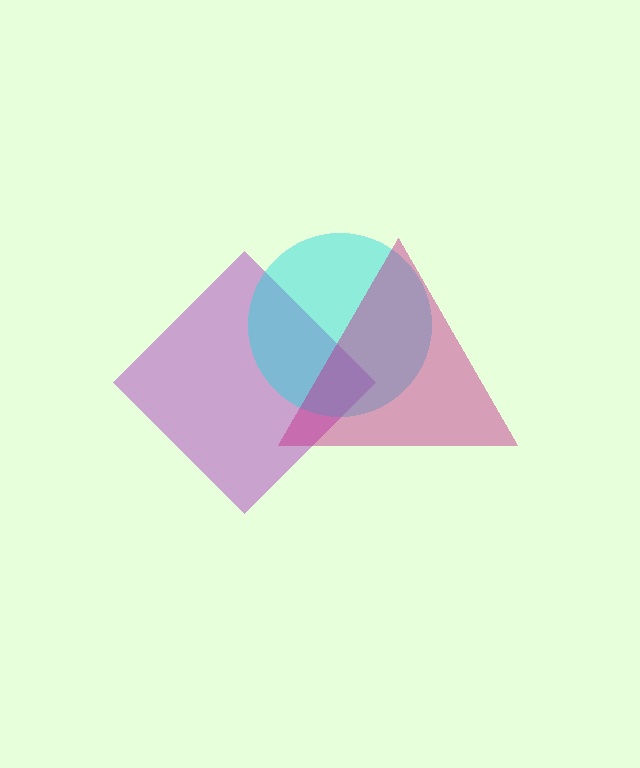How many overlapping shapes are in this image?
There are 3 overlapping shapes in the image.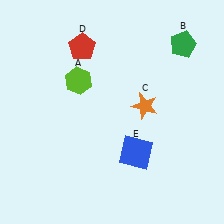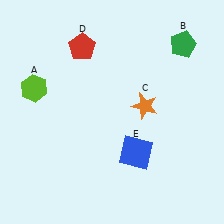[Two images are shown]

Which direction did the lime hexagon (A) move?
The lime hexagon (A) moved left.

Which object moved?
The lime hexagon (A) moved left.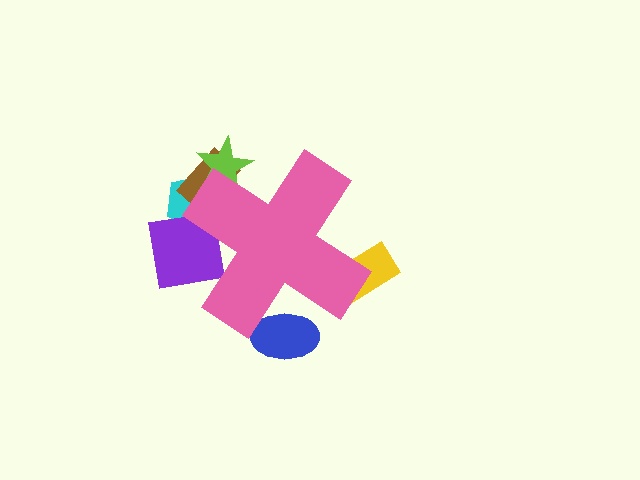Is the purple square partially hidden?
Yes, the purple square is partially hidden behind the pink cross.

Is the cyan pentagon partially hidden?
Yes, the cyan pentagon is partially hidden behind the pink cross.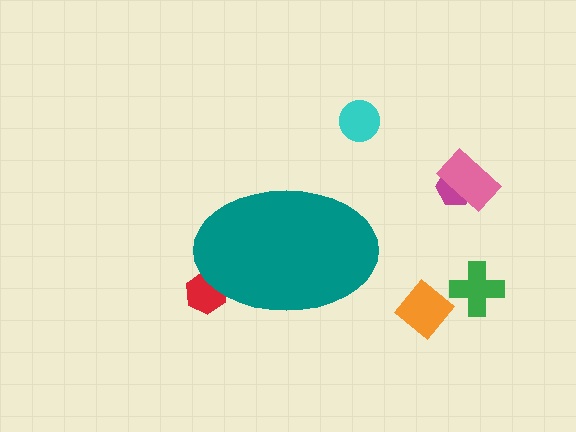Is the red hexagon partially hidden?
Yes, the red hexagon is partially hidden behind the teal ellipse.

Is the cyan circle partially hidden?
No, the cyan circle is fully visible.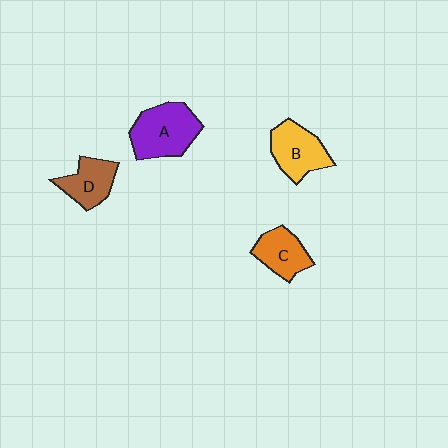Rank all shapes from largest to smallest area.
From largest to smallest: A (purple), B (yellow), D (brown), C (orange).